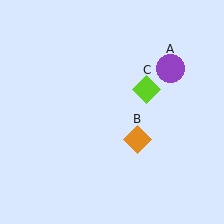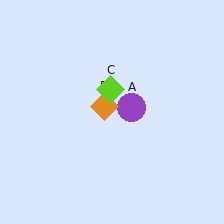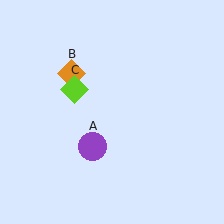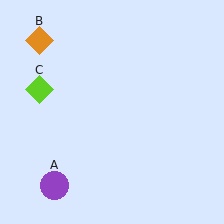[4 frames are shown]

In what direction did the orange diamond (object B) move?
The orange diamond (object B) moved up and to the left.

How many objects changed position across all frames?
3 objects changed position: purple circle (object A), orange diamond (object B), lime diamond (object C).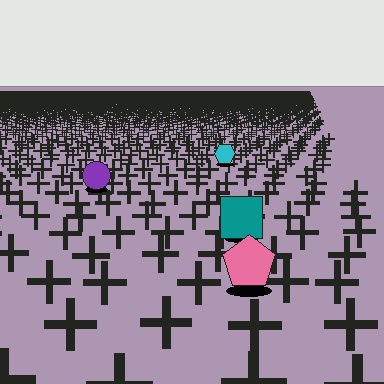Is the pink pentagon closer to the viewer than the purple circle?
Yes. The pink pentagon is closer — you can tell from the texture gradient: the ground texture is coarser near it.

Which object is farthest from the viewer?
The cyan hexagon is farthest from the viewer. It appears smaller and the ground texture around it is denser.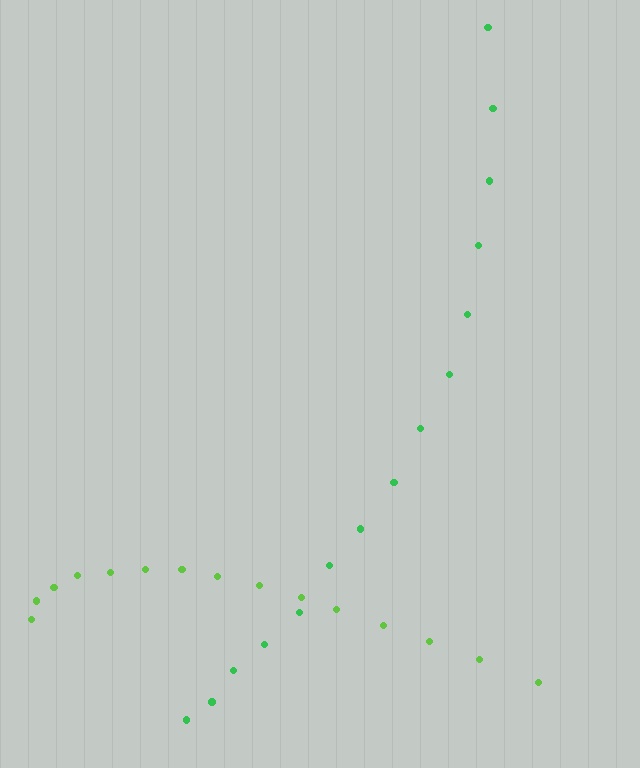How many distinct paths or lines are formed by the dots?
There are 2 distinct paths.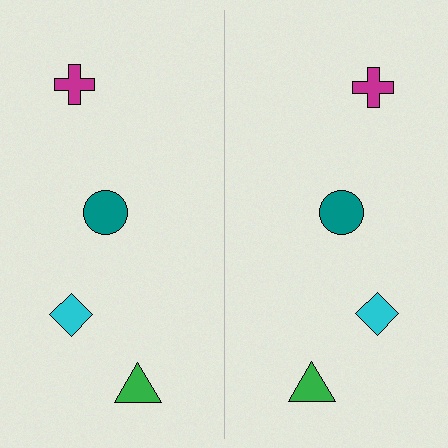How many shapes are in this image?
There are 8 shapes in this image.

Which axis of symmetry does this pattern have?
The pattern has a vertical axis of symmetry running through the center of the image.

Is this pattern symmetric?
Yes, this pattern has bilateral (reflection) symmetry.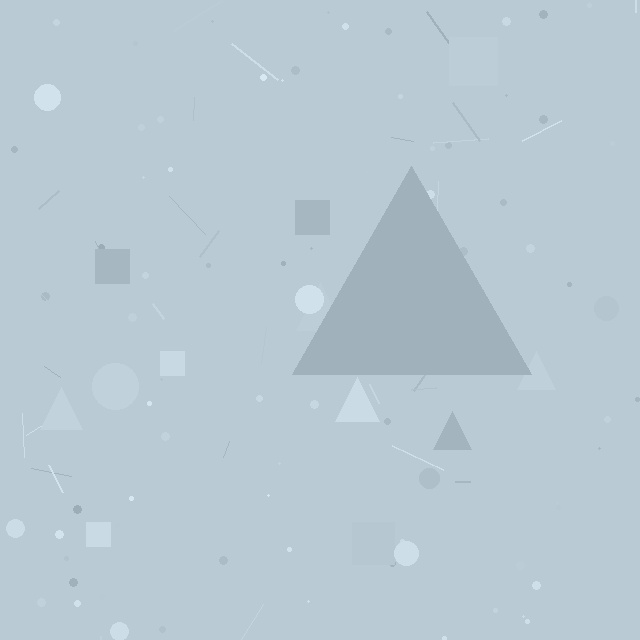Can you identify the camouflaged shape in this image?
The camouflaged shape is a triangle.